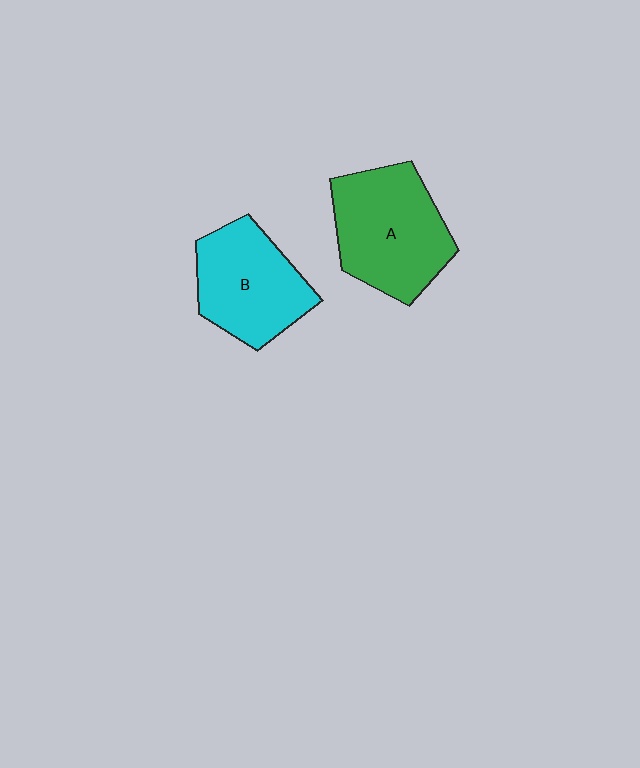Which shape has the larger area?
Shape A (green).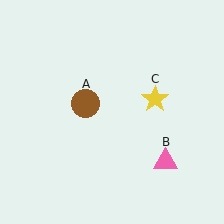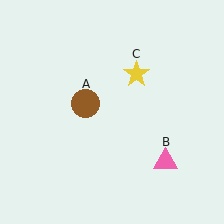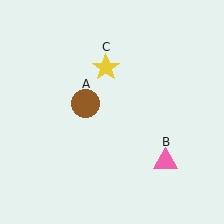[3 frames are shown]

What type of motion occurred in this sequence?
The yellow star (object C) rotated counterclockwise around the center of the scene.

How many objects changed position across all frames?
1 object changed position: yellow star (object C).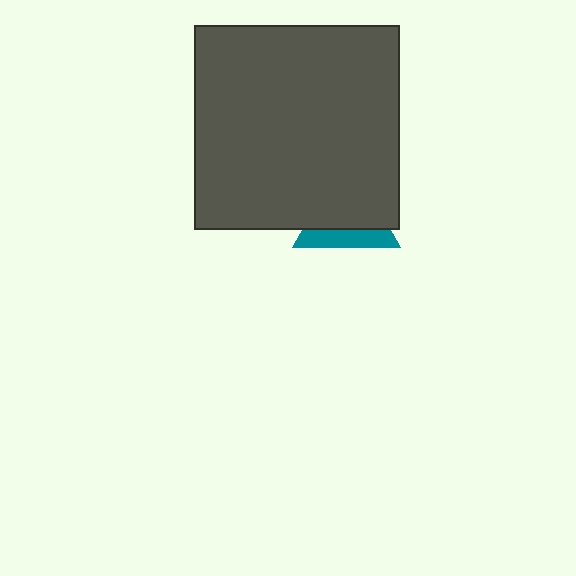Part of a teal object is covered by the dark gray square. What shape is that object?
It is a triangle.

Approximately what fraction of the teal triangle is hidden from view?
Roughly 66% of the teal triangle is hidden behind the dark gray square.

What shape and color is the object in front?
The object in front is a dark gray square.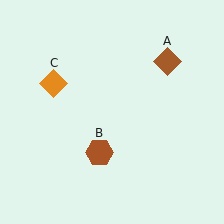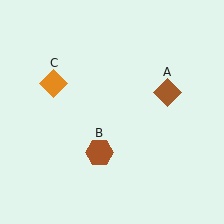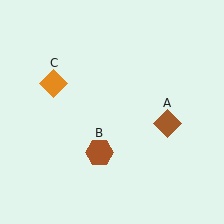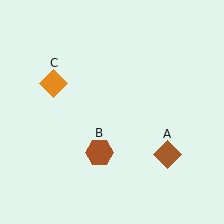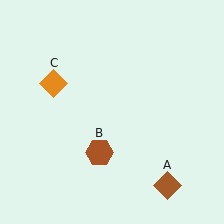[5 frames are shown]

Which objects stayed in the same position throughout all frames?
Brown hexagon (object B) and orange diamond (object C) remained stationary.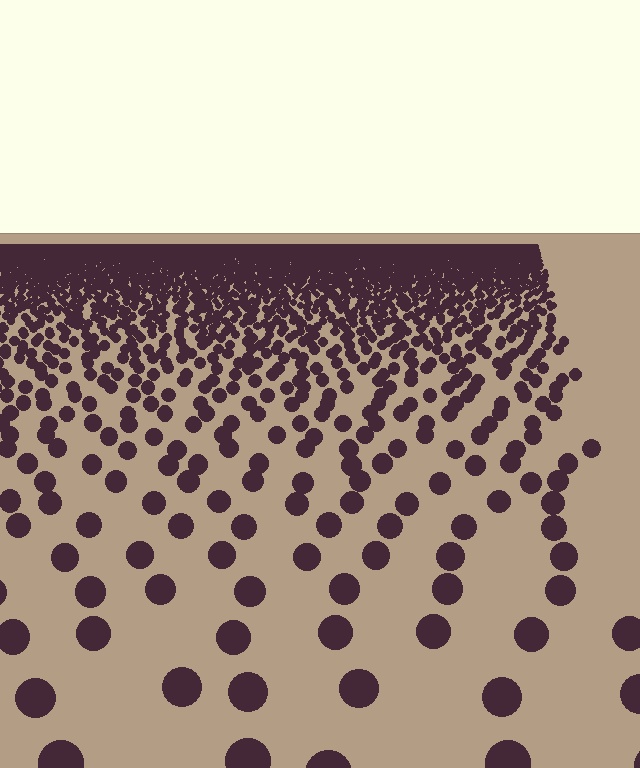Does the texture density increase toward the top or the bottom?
Density increases toward the top.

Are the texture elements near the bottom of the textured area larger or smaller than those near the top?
Larger. Near the bottom, elements are closer to the viewer and appear at a bigger on-screen size.